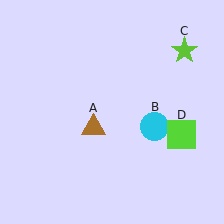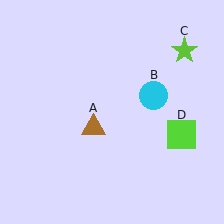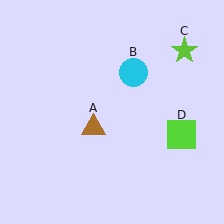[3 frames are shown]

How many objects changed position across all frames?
1 object changed position: cyan circle (object B).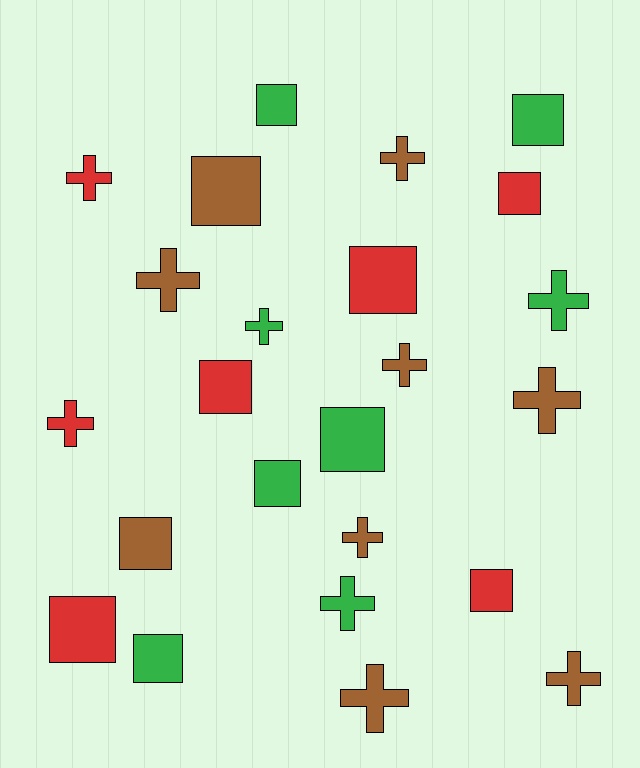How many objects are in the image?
There are 24 objects.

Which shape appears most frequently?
Cross, with 12 objects.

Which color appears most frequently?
Brown, with 9 objects.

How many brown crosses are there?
There are 7 brown crosses.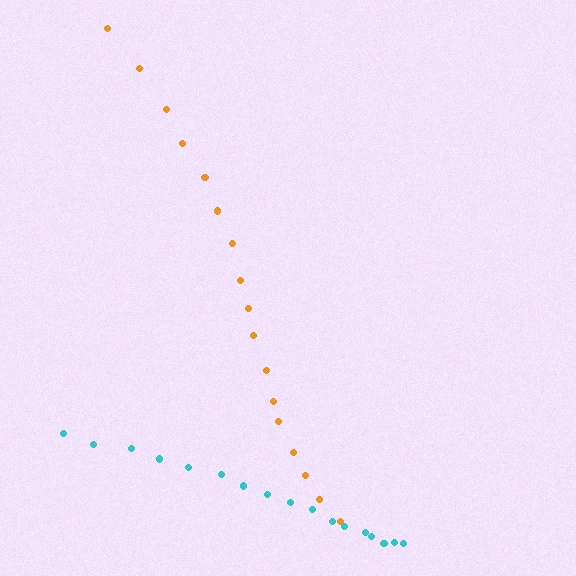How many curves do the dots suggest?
There are 2 distinct paths.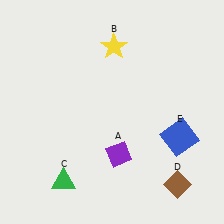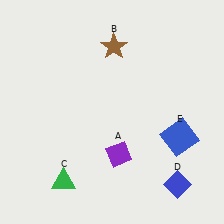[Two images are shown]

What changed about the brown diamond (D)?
In Image 1, D is brown. In Image 2, it changed to blue.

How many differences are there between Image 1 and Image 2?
There are 2 differences between the two images.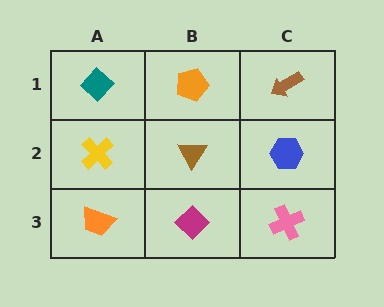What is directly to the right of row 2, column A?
A brown triangle.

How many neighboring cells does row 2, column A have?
3.